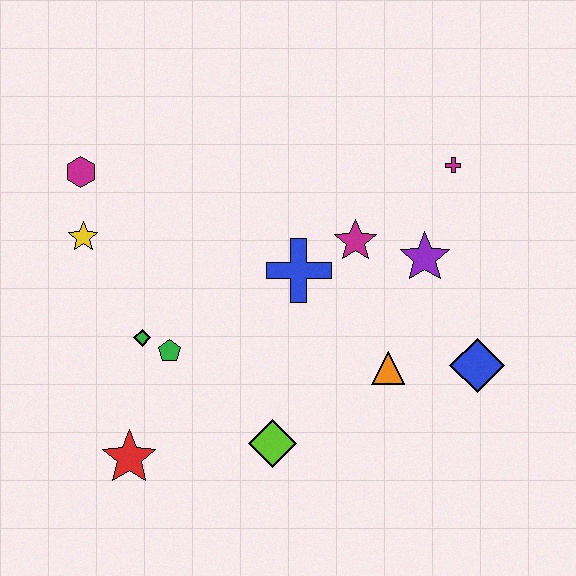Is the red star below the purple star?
Yes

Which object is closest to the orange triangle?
The blue diamond is closest to the orange triangle.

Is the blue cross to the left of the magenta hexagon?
No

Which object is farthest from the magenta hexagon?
The blue diamond is farthest from the magenta hexagon.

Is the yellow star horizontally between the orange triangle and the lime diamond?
No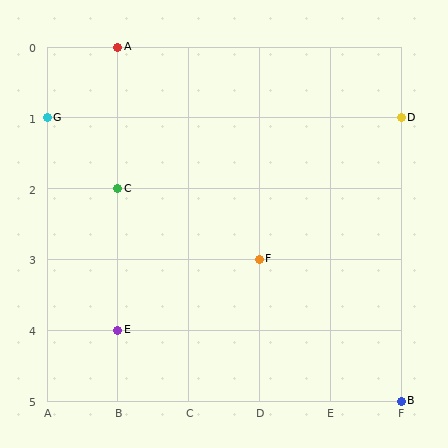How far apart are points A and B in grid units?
Points A and B are 4 columns and 5 rows apart (about 6.4 grid units diagonally).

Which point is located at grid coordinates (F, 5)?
Point B is at (F, 5).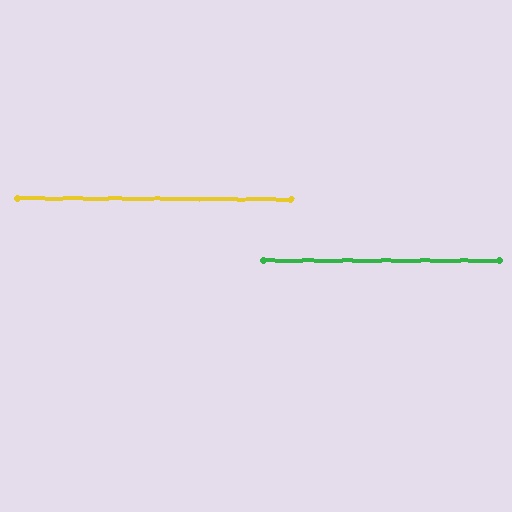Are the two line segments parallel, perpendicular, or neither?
Parallel — their directions differ by only 0.1°.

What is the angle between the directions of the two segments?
Approximately 0 degrees.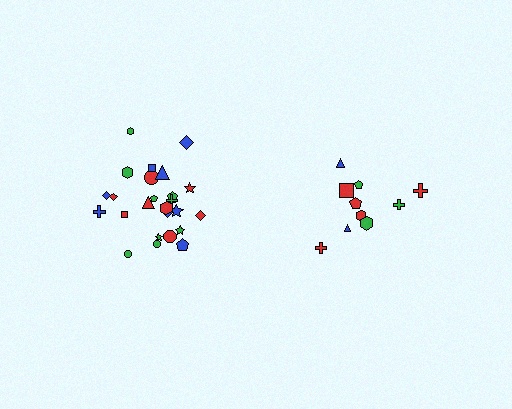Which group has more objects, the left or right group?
The left group.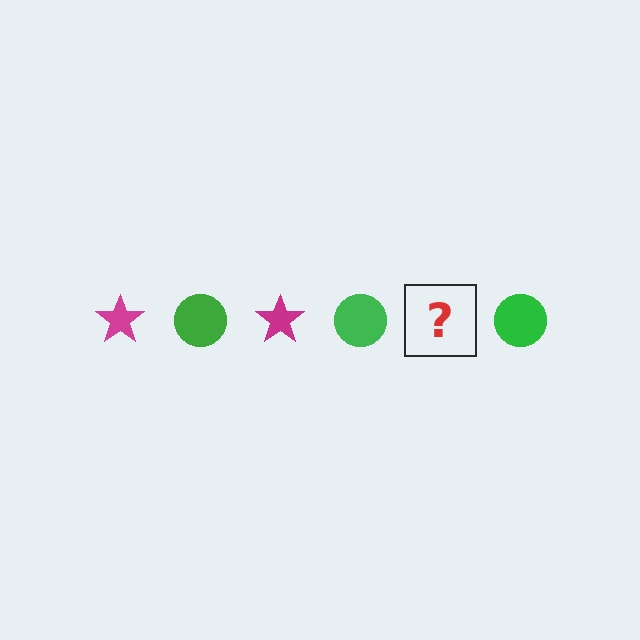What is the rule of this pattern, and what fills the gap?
The rule is that the pattern alternates between magenta star and green circle. The gap should be filled with a magenta star.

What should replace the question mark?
The question mark should be replaced with a magenta star.